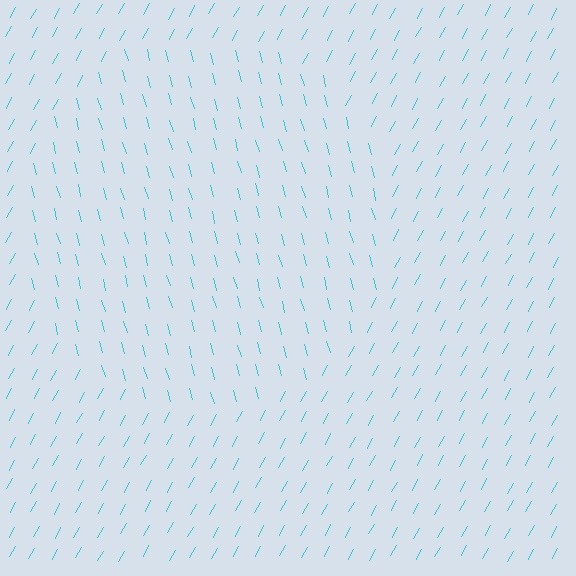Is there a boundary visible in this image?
Yes, there is a texture boundary formed by a change in line orientation.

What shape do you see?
I see a circle.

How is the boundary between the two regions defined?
The boundary is defined purely by a change in line orientation (approximately 45 degrees difference). All lines are the same color and thickness.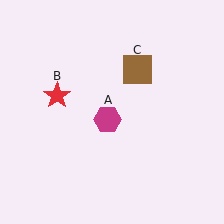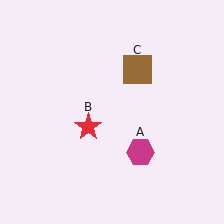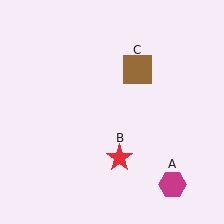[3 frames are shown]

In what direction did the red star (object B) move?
The red star (object B) moved down and to the right.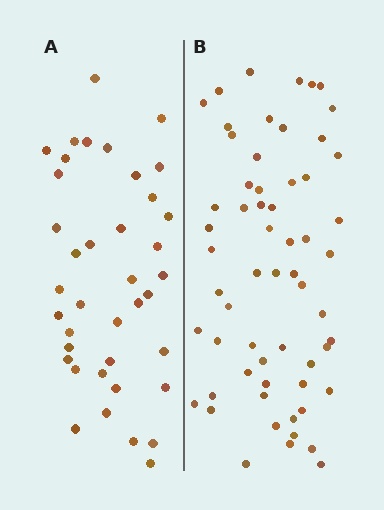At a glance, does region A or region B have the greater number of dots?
Region B (the right region) has more dots.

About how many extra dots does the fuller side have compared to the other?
Region B has approximately 20 more dots than region A.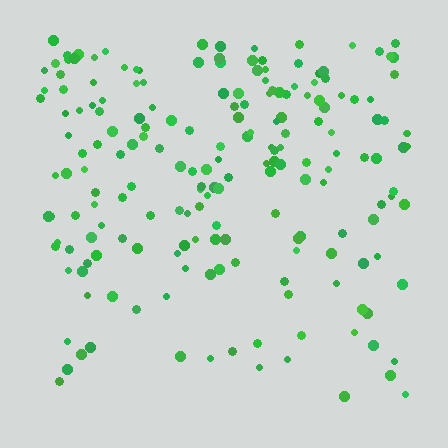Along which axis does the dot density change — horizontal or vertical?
Vertical.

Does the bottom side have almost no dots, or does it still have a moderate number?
Still a moderate number, just noticeably fewer than the top.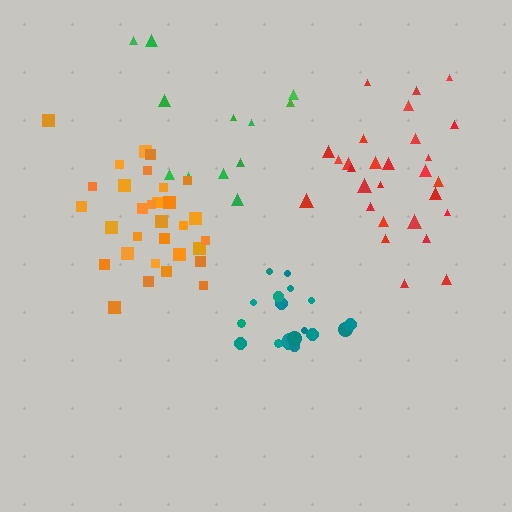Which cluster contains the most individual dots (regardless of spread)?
Orange (31).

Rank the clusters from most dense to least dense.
teal, orange, red, green.